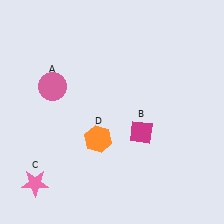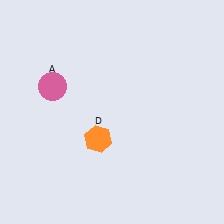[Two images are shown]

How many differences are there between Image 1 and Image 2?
There are 2 differences between the two images.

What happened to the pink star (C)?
The pink star (C) was removed in Image 2. It was in the bottom-left area of Image 1.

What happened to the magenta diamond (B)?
The magenta diamond (B) was removed in Image 2. It was in the bottom-right area of Image 1.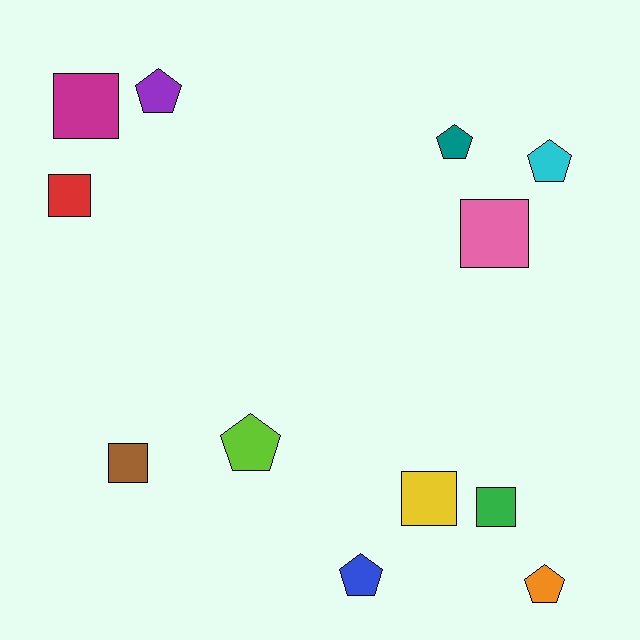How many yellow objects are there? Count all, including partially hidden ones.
There is 1 yellow object.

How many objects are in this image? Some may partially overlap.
There are 12 objects.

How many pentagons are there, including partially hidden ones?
There are 6 pentagons.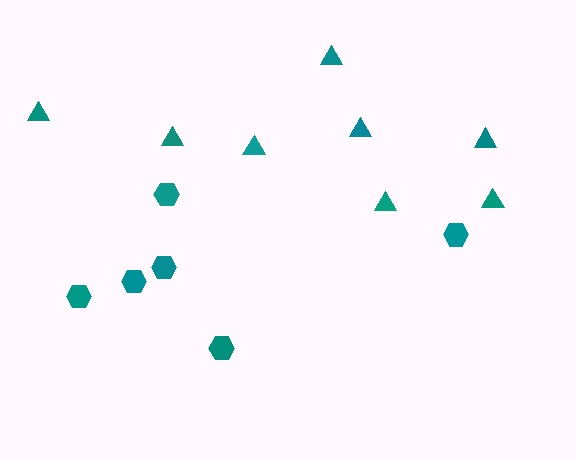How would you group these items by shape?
There are 2 groups: one group of hexagons (6) and one group of triangles (8).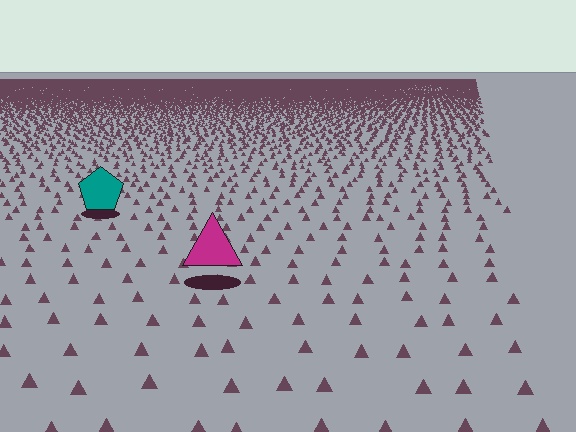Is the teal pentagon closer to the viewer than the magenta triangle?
No. The magenta triangle is closer — you can tell from the texture gradient: the ground texture is coarser near it.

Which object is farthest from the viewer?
The teal pentagon is farthest from the viewer. It appears smaller and the ground texture around it is denser.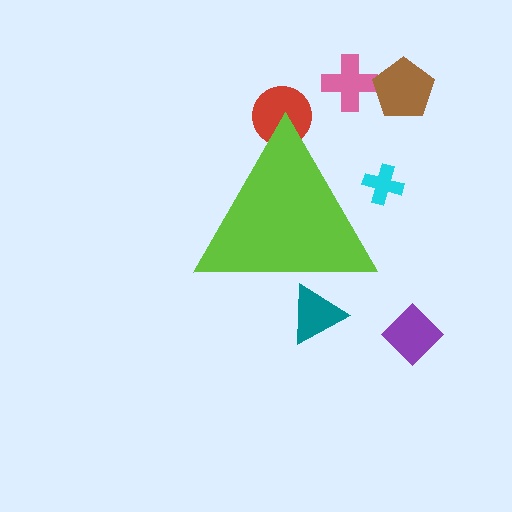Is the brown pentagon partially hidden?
No, the brown pentagon is fully visible.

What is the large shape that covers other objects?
A lime triangle.